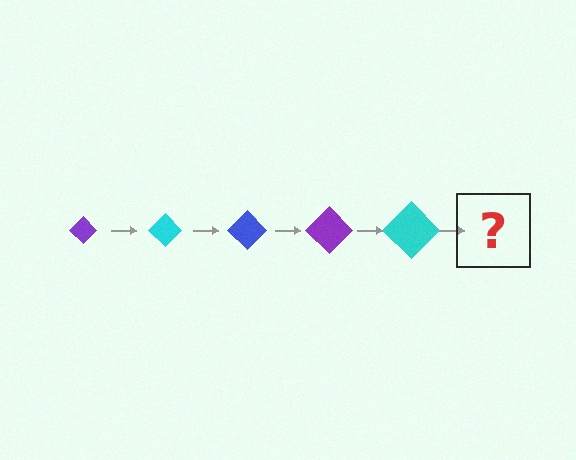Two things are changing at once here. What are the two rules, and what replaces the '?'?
The two rules are that the diamond grows larger each step and the color cycles through purple, cyan, and blue. The '?' should be a blue diamond, larger than the previous one.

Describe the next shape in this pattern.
It should be a blue diamond, larger than the previous one.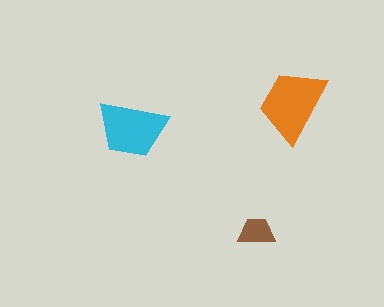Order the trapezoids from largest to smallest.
the orange one, the cyan one, the brown one.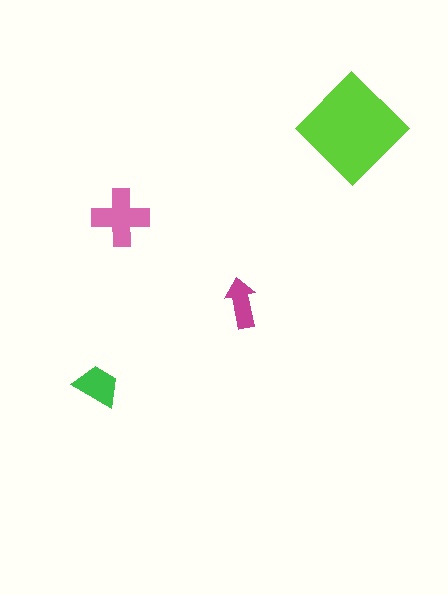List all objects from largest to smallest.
The lime diamond, the pink cross, the green trapezoid, the magenta arrow.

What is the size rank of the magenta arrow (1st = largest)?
4th.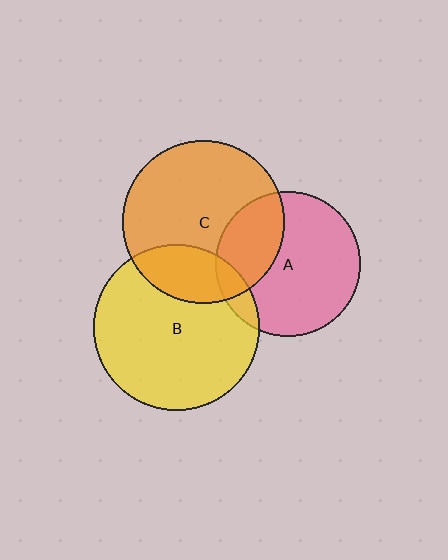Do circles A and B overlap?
Yes.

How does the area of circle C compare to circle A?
Approximately 1.3 times.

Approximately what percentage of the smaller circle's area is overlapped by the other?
Approximately 10%.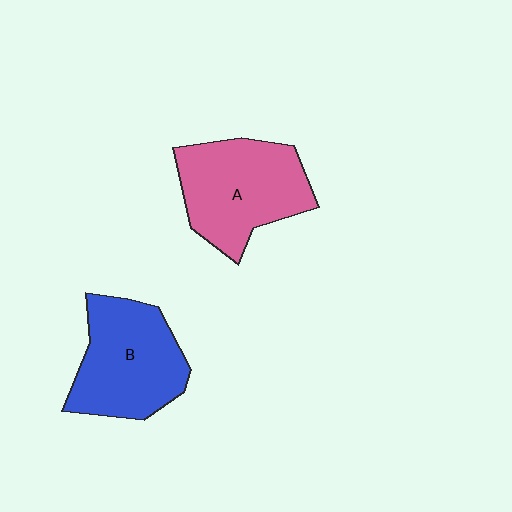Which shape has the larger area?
Shape A (pink).